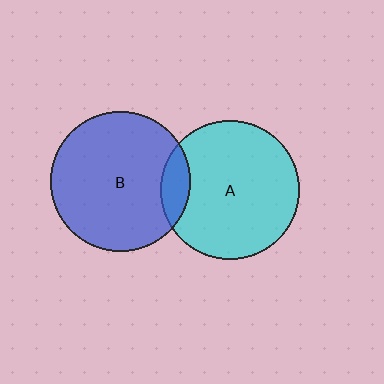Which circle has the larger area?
Circle B (blue).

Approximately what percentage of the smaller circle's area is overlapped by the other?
Approximately 10%.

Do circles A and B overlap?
Yes.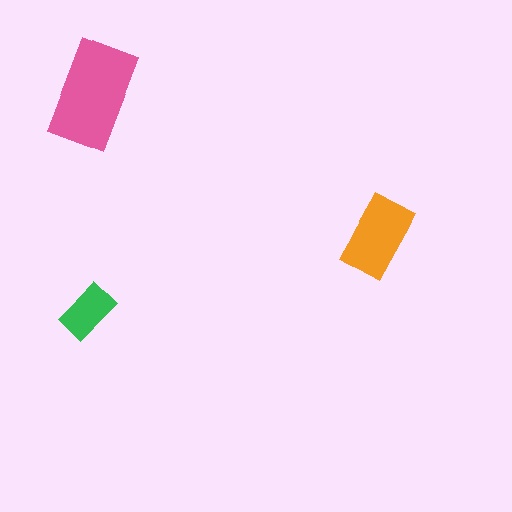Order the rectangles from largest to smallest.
the pink one, the orange one, the green one.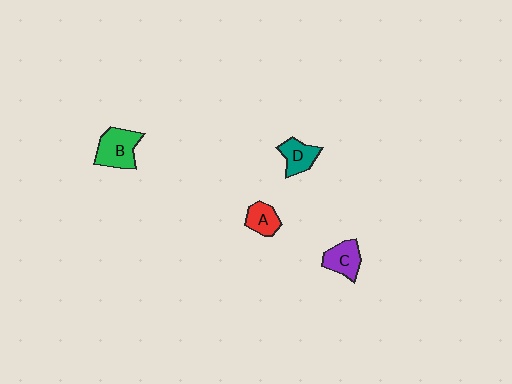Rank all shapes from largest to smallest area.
From largest to smallest: B (green), C (purple), D (teal), A (red).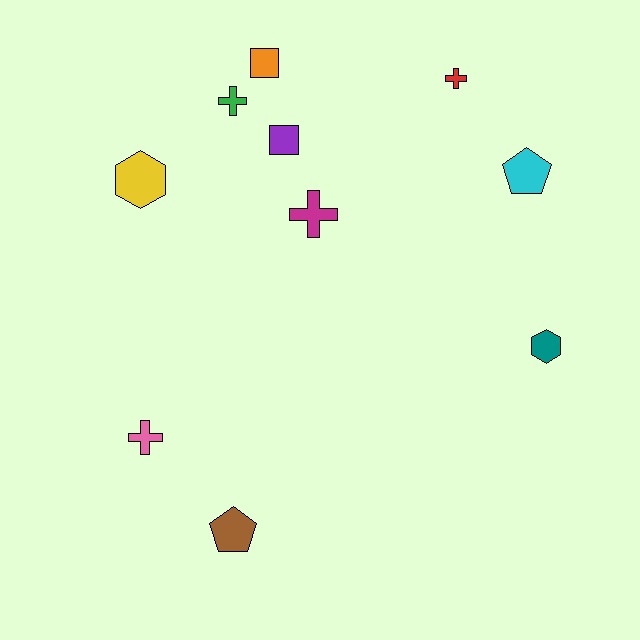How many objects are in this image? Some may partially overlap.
There are 10 objects.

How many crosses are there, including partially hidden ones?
There are 4 crosses.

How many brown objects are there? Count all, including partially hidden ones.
There is 1 brown object.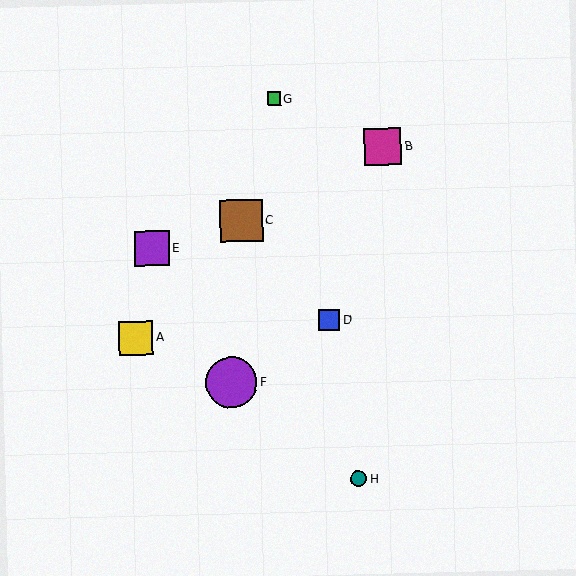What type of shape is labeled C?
Shape C is a brown square.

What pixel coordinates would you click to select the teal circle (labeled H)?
Click at (358, 479) to select the teal circle H.